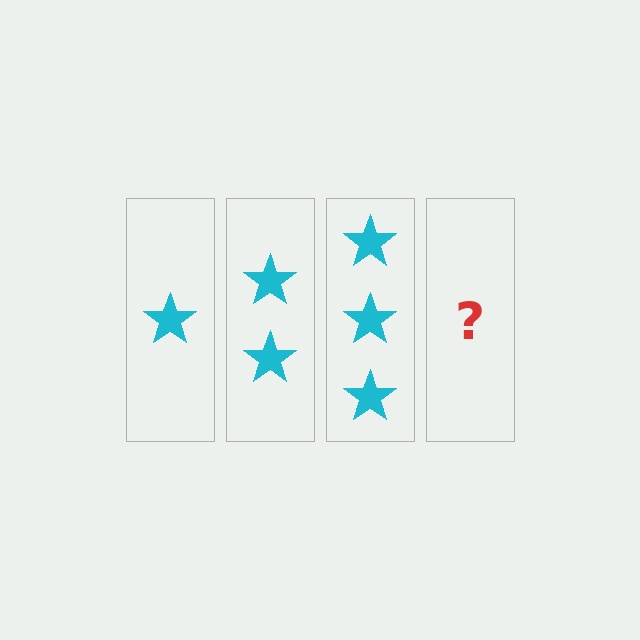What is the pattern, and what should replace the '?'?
The pattern is that each step adds one more star. The '?' should be 4 stars.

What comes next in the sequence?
The next element should be 4 stars.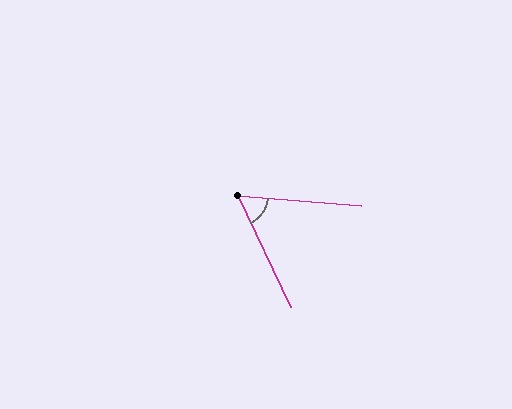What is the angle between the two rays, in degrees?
Approximately 60 degrees.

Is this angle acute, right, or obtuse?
It is acute.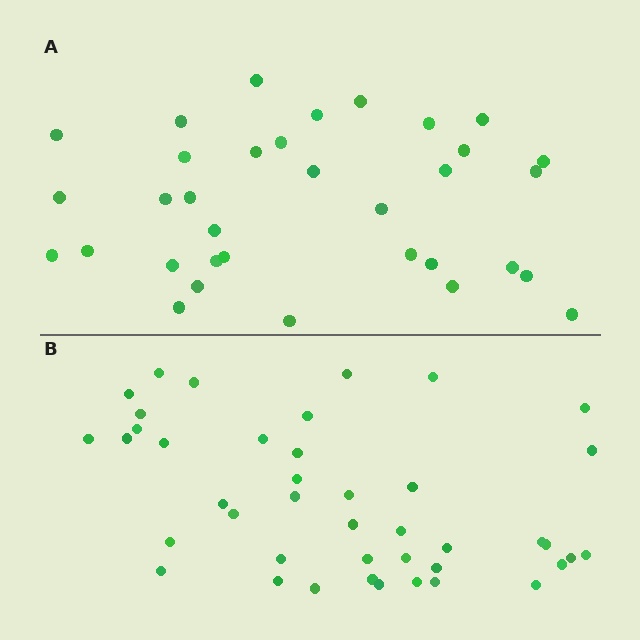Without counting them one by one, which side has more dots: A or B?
Region B (the bottom region) has more dots.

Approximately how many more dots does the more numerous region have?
Region B has roughly 8 or so more dots than region A.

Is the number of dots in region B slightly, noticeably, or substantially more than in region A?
Region B has only slightly more — the two regions are fairly close. The ratio is roughly 1.2 to 1.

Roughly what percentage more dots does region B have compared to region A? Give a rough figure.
About 25% more.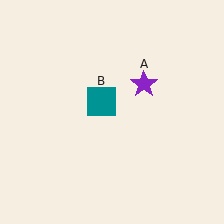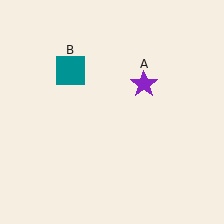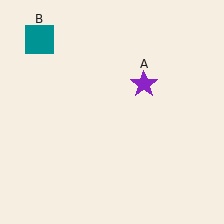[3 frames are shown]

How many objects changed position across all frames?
1 object changed position: teal square (object B).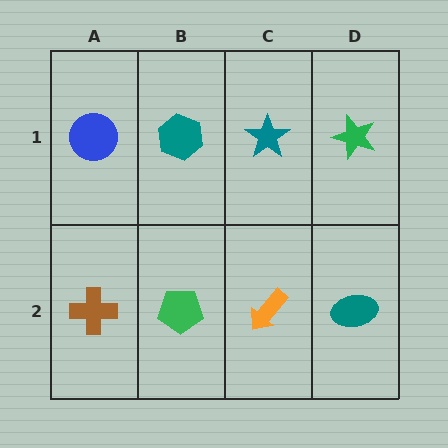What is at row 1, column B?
A teal hexagon.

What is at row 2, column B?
A green pentagon.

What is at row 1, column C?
A teal star.